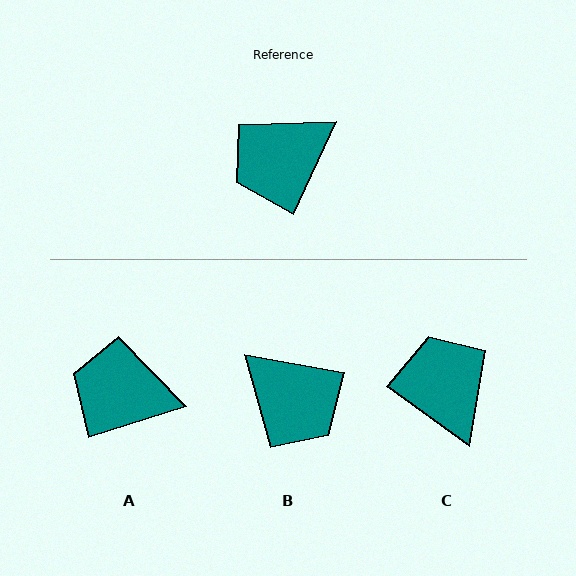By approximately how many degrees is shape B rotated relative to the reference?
Approximately 104 degrees counter-clockwise.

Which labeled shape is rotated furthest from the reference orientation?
B, about 104 degrees away.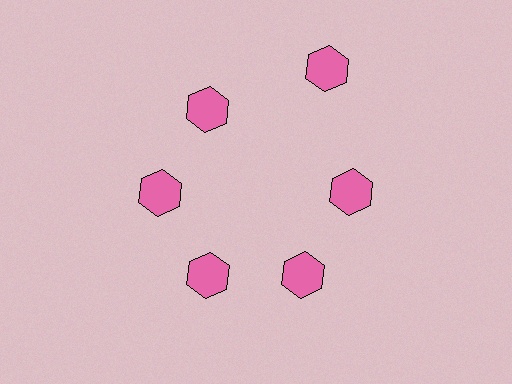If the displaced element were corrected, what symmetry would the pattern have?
It would have 6-fold rotational symmetry — the pattern would map onto itself every 60 degrees.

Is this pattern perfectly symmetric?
No. The 6 pink hexagons are arranged in a ring, but one element near the 1 o'clock position is pushed outward from the center, breaking the 6-fold rotational symmetry.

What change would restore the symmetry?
The symmetry would be restored by moving it inward, back onto the ring so that all 6 hexagons sit at equal angles and equal distance from the center.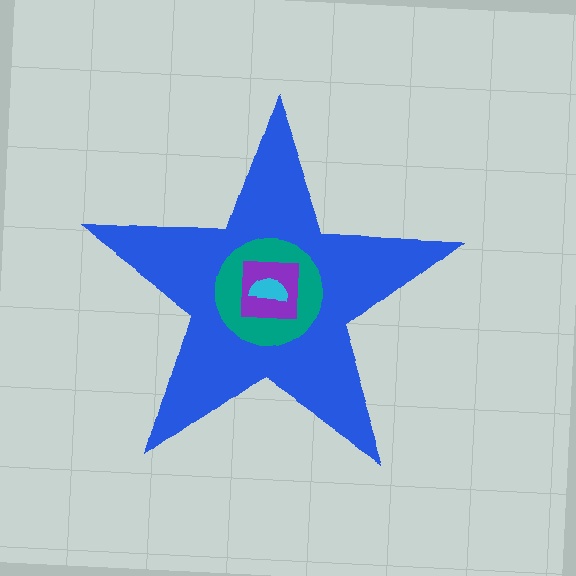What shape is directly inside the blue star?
The teal circle.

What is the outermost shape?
The blue star.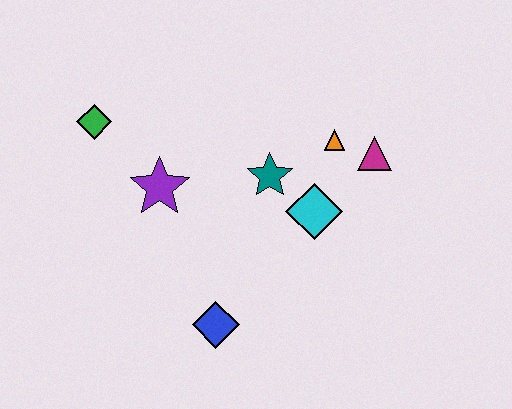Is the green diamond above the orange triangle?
Yes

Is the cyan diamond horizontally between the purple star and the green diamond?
No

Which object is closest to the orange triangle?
The magenta triangle is closest to the orange triangle.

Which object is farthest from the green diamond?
The magenta triangle is farthest from the green diamond.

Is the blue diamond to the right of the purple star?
Yes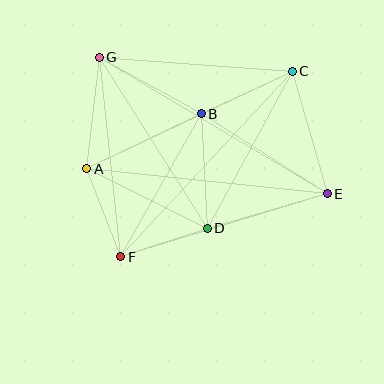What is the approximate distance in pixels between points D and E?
The distance between D and E is approximately 125 pixels.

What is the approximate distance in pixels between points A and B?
The distance between A and B is approximately 127 pixels.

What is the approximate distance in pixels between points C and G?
The distance between C and G is approximately 193 pixels.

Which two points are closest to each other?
Points D and F are closest to each other.